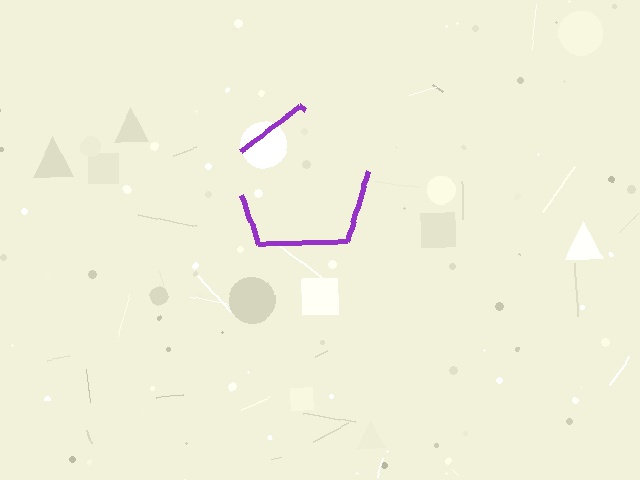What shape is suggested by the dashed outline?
The dashed outline suggests a pentagon.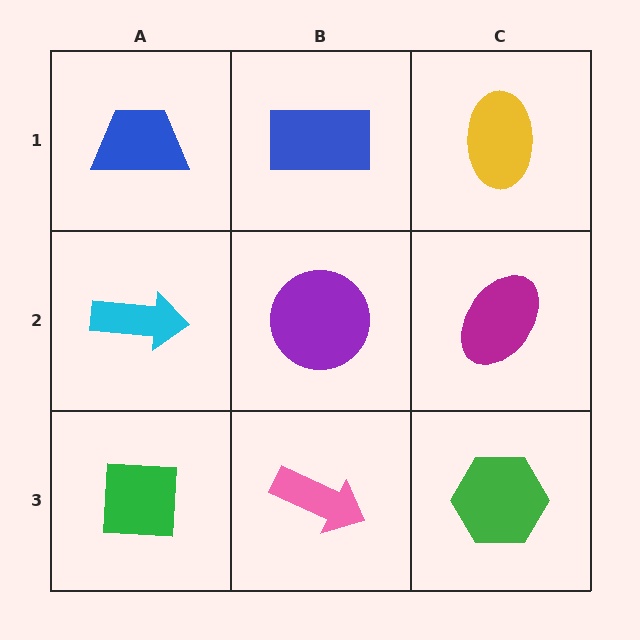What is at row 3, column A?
A green square.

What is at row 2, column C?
A magenta ellipse.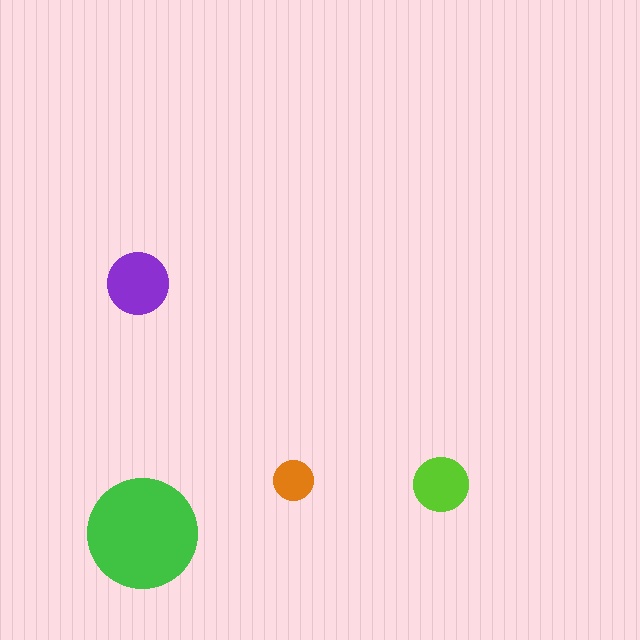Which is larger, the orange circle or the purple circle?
The purple one.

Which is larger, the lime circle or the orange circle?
The lime one.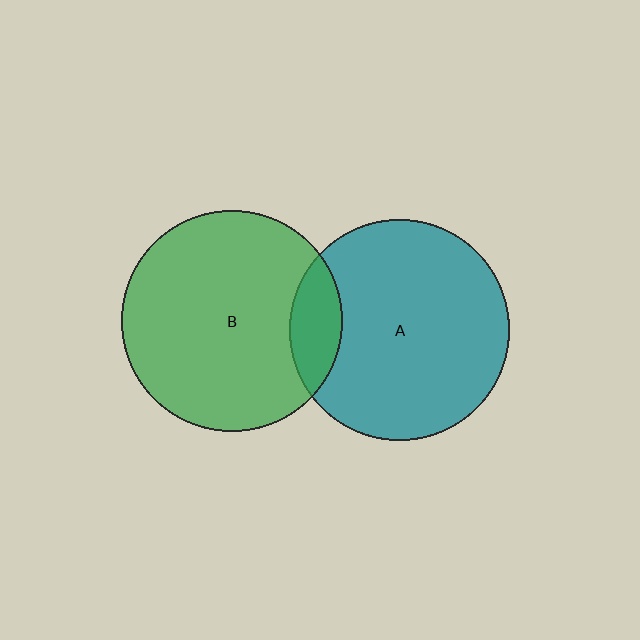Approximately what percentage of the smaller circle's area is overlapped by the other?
Approximately 15%.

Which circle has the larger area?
Circle B (green).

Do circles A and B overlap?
Yes.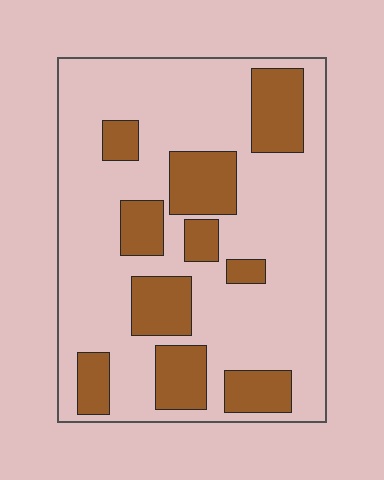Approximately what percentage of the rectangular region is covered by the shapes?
Approximately 30%.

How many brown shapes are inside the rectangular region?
10.